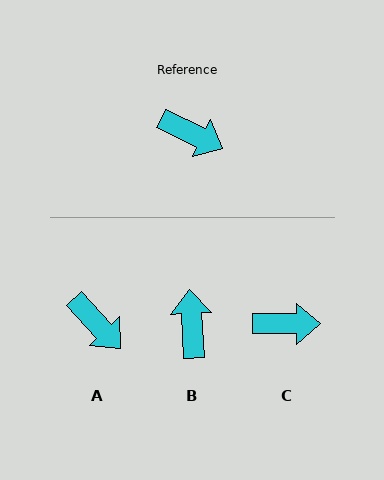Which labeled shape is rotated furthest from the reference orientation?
B, about 119 degrees away.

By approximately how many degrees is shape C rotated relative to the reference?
Approximately 26 degrees counter-clockwise.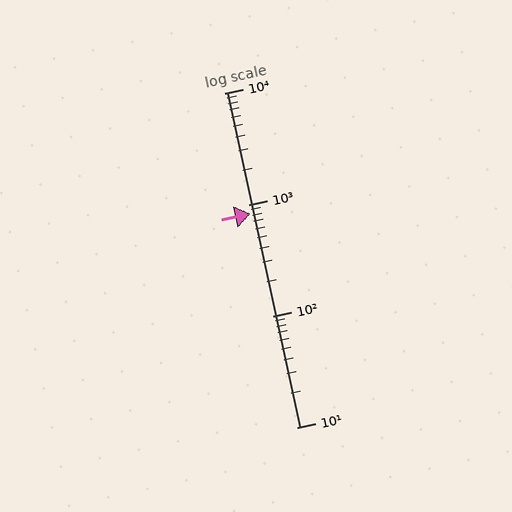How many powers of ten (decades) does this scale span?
The scale spans 3 decades, from 10 to 10000.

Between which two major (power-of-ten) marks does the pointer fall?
The pointer is between 100 and 1000.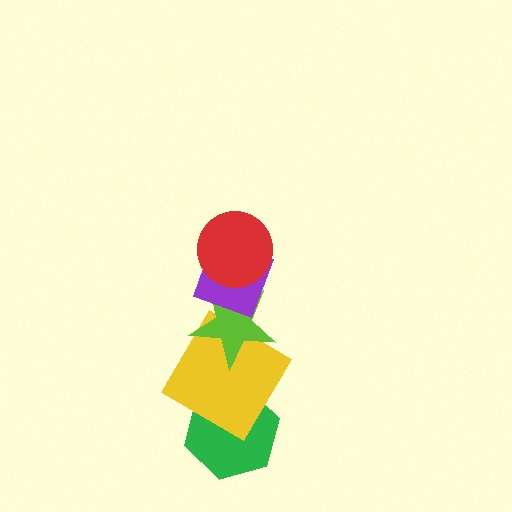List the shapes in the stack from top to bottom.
From top to bottom: the red circle, the purple diamond, the lime star, the yellow diamond, the green hexagon.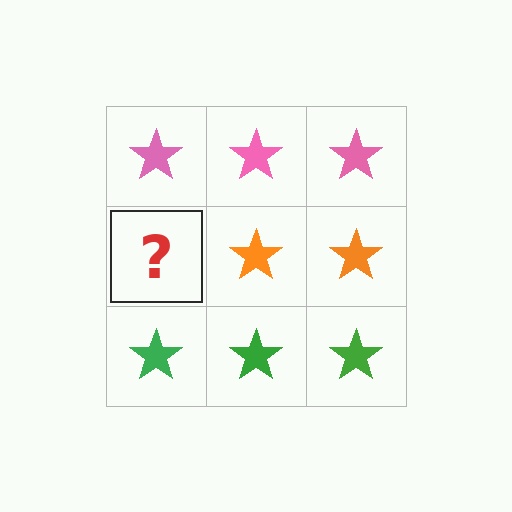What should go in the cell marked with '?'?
The missing cell should contain an orange star.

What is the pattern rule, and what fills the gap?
The rule is that each row has a consistent color. The gap should be filled with an orange star.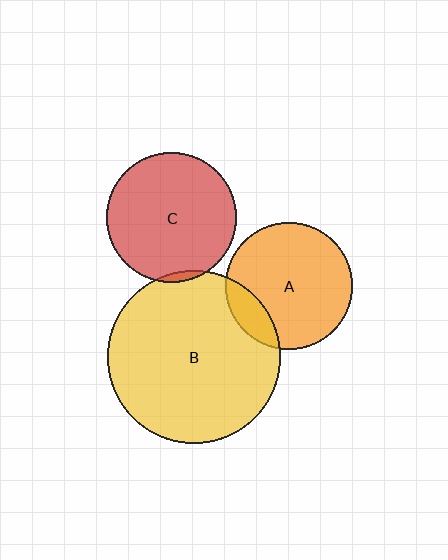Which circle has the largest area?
Circle B (yellow).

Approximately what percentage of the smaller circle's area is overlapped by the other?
Approximately 15%.